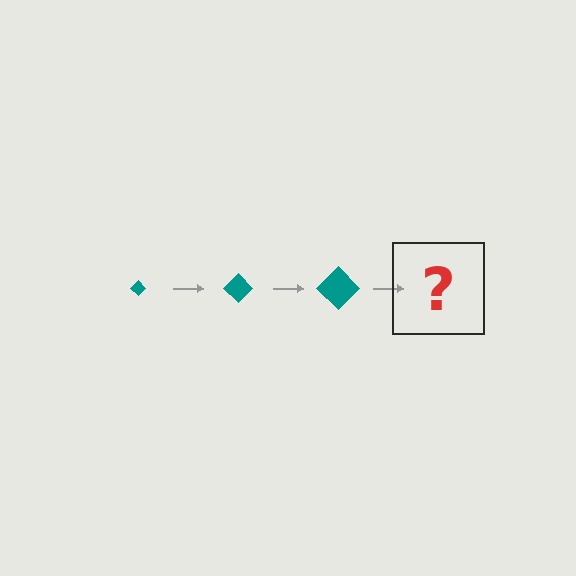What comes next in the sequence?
The next element should be a teal diamond, larger than the previous one.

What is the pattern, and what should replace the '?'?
The pattern is that the diamond gets progressively larger each step. The '?' should be a teal diamond, larger than the previous one.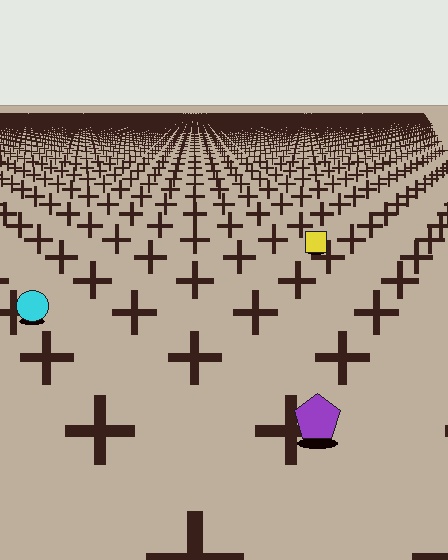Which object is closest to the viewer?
The purple pentagon is closest. The texture marks near it are larger and more spread out.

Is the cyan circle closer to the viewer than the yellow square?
Yes. The cyan circle is closer — you can tell from the texture gradient: the ground texture is coarser near it.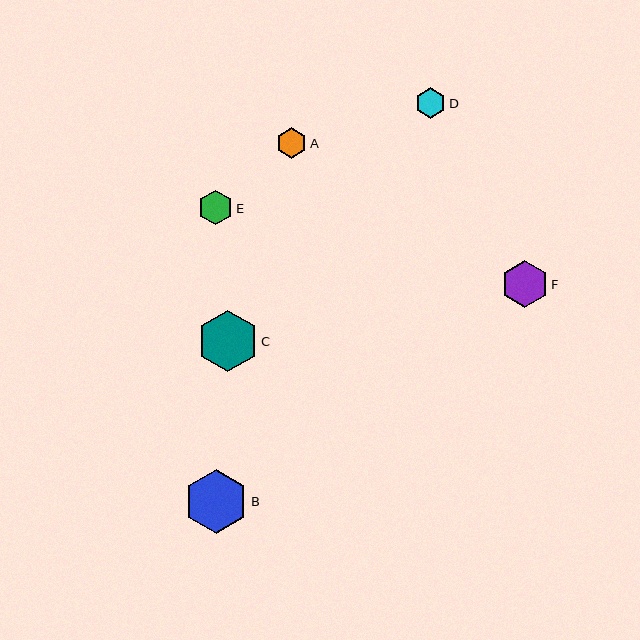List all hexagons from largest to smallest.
From largest to smallest: B, C, F, E, A, D.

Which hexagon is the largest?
Hexagon B is the largest with a size of approximately 64 pixels.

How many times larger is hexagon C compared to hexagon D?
Hexagon C is approximately 2.0 times the size of hexagon D.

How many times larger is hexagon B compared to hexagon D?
Hexagon B is approximately 2.1 times the size of hexagon D.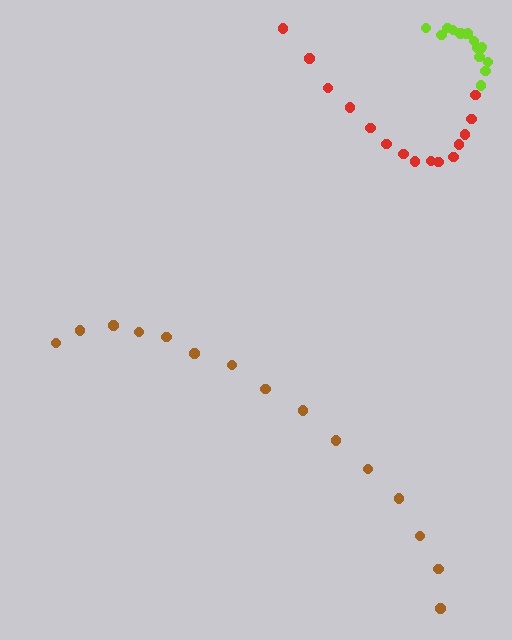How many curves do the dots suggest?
There are 3 distinct paths.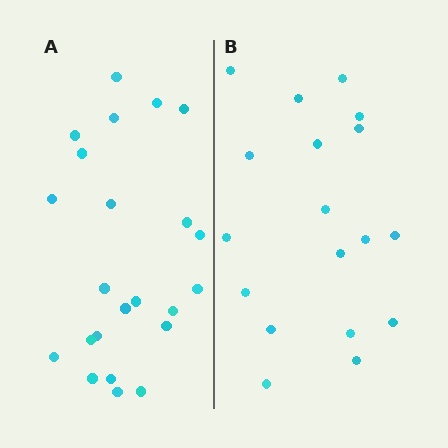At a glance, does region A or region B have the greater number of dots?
Region A (the left region) has more dots.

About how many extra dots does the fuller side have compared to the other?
Region A has about 5 more dots than region B.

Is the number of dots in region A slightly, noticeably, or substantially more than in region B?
Region A has noticeably more, but not dramatically so. The ratio is roughly 1.3 to 1.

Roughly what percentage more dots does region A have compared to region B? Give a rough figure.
About 30% more.